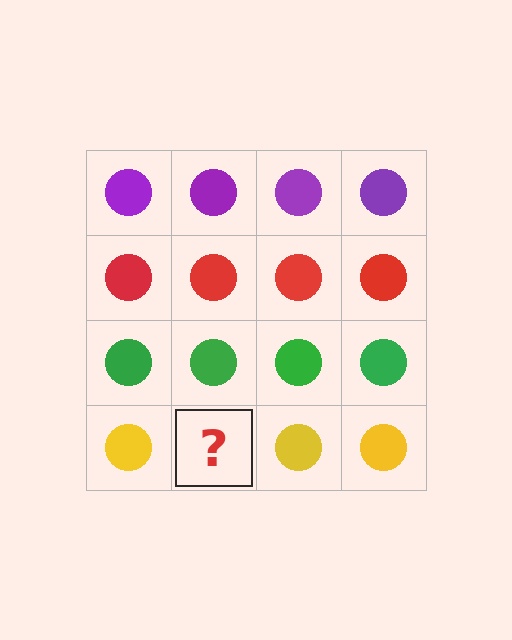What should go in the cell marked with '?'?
The missing cell should contain a yellow circle.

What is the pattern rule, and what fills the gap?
The rule is that each row has a consistent color. The gap should be filled with a yellow circle.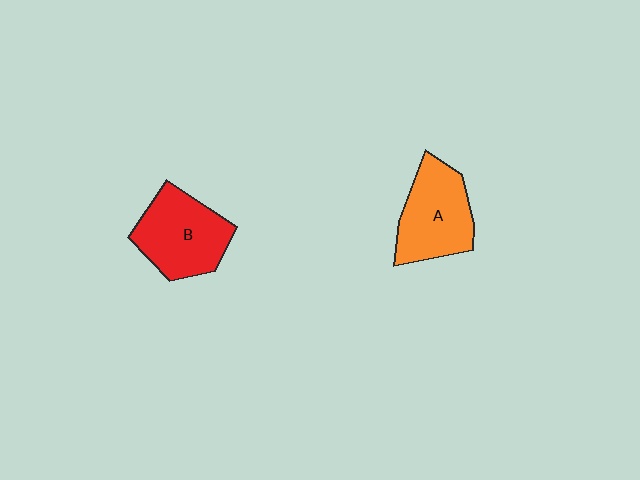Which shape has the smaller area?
Shape A (orange).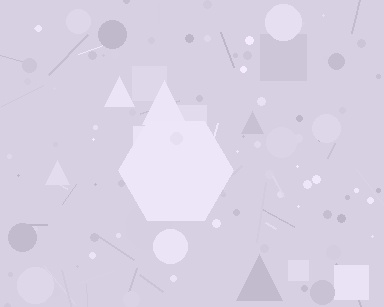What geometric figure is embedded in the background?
A hexagon is embedded in the background.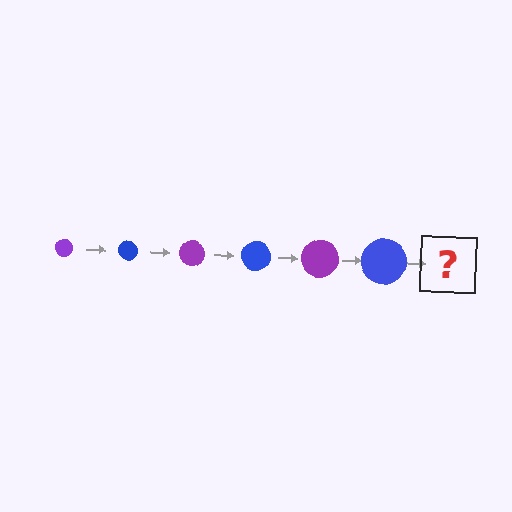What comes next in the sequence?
The next element should be a purple circle, larger than the previous one.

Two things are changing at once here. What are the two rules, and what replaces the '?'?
The two rules are that the circle grows larger each step and the color cycles through purple and blue. The '?' should be a purple circle, larger than the previous one.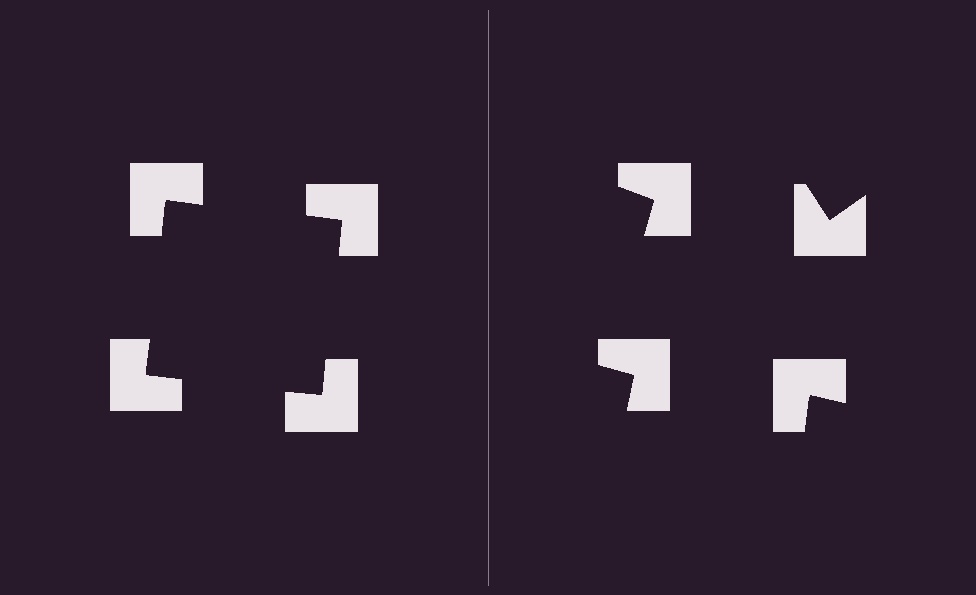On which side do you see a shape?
An illusory square appears on the left side. On the right side the wedge cuts are rotated, so no coherent shape forms.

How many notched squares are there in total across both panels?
8 — 4 on each side.